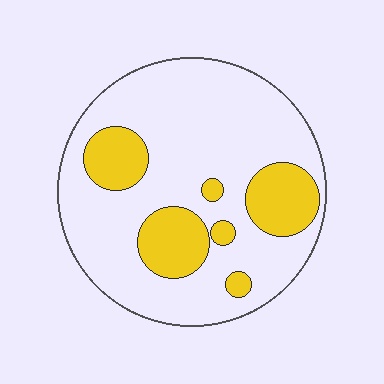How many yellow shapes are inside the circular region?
6.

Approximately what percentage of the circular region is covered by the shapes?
Approximately 25%.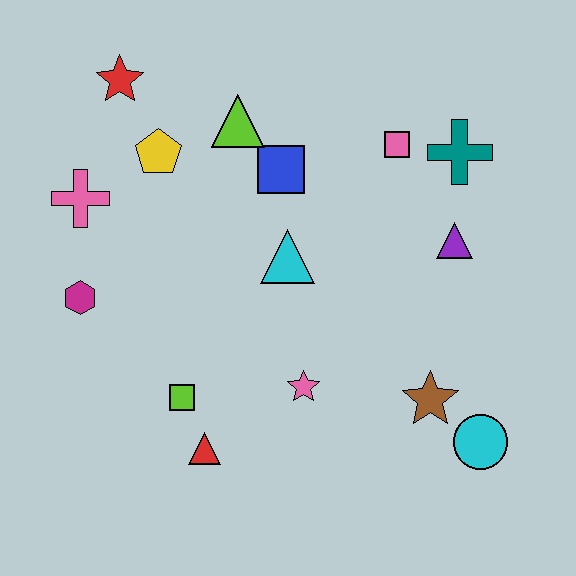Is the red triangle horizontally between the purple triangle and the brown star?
No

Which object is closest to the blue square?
The lime triangle is closest to the blue square.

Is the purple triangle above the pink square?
No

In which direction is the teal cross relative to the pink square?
The teal cross is to the right of the pink square.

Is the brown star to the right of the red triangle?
Yes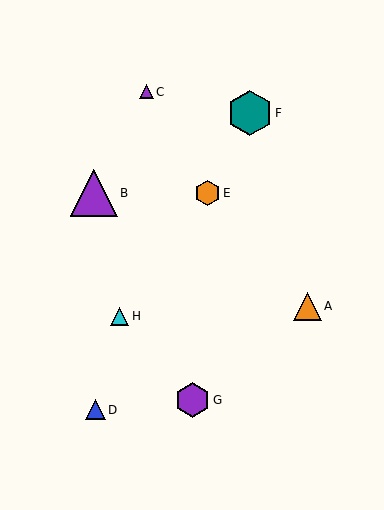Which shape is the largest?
The purple triangle (labeled B) is the largest.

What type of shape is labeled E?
Shape E is an orange hexagon.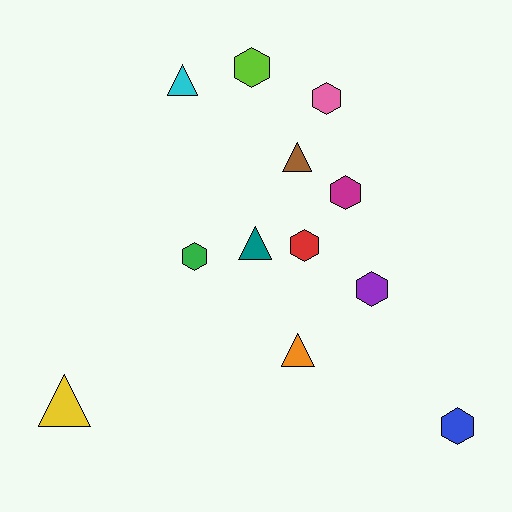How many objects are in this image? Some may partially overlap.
There are 12 objects.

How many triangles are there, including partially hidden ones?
There are 5 triangles.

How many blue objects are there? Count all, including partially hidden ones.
There is 1 blue object.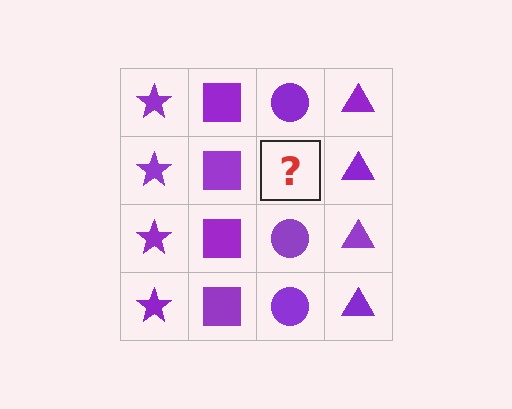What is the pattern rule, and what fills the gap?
The rule is that each column has a consistent shape. The gap should be filled with a purple circle.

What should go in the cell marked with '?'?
The missing cell should contain a purple circle.